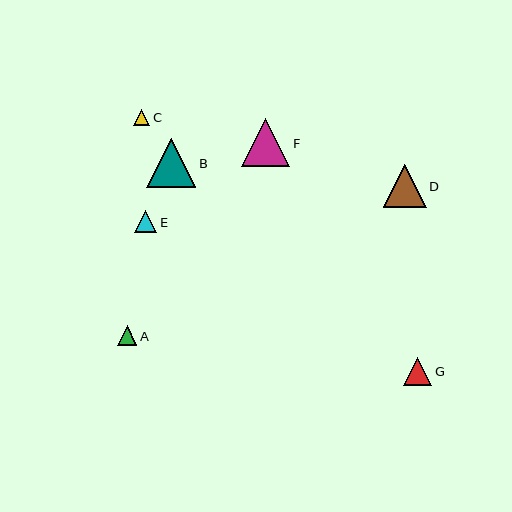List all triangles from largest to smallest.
From largest to smallest: B, F, D, G, E, A, C.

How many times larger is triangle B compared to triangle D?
Triangle B is approximately 1.1 times the size of triangle D.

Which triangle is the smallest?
Triangle C is the smallest with a size of approximately 16 pixels.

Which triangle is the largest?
Triangle B is the largest with a size of approximately 49 pixels.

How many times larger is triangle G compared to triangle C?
Triangle G is approximately 1.8 times the size of triangle C.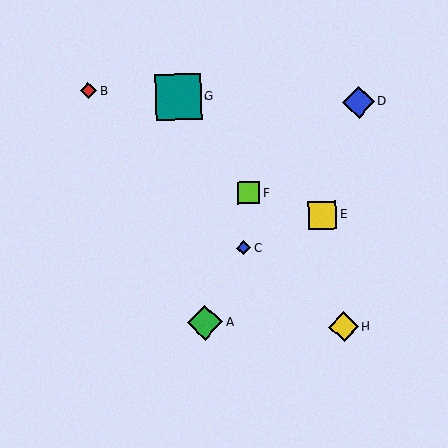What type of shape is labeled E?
Shape E is a yellow square.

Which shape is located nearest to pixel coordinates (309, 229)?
The yellow square (labeled E) at (322, 215) is nearest to that location.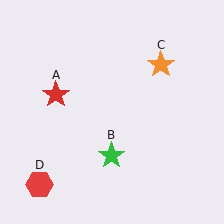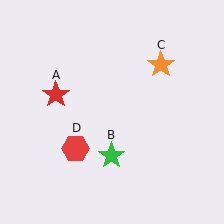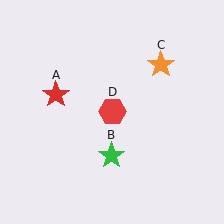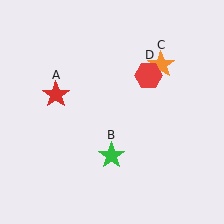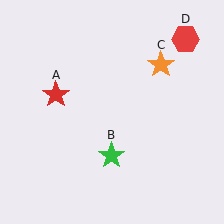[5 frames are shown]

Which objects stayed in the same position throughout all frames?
Red star (object A) and green star (object B) and orange star (object C) remained stationary.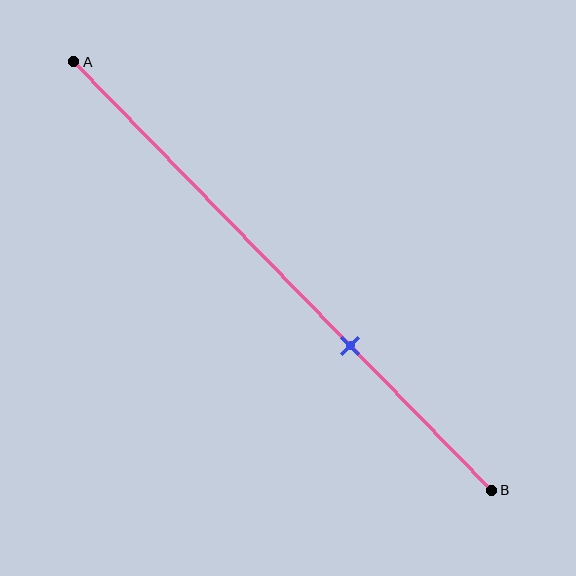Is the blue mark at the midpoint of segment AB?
No, the mark is at about 65% from A, not at the 50% midpoint.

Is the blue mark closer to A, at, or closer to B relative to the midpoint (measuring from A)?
The blue mark is closer to point B than the midpoint of segment AB.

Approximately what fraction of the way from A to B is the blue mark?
The blue mark is approximately 65% of the way from A to B.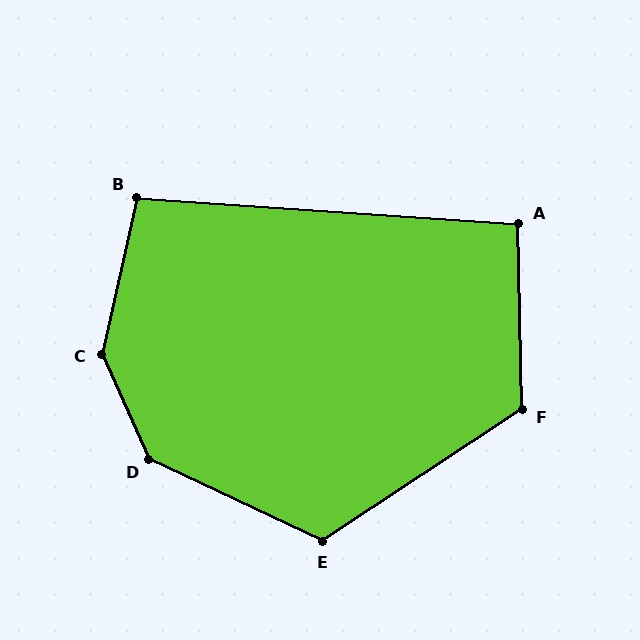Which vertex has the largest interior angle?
C, at approximately 144 degrees.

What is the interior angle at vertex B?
Approximately 99 degrees (obtuse).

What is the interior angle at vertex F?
Approximately 122 degrees (obtuse).